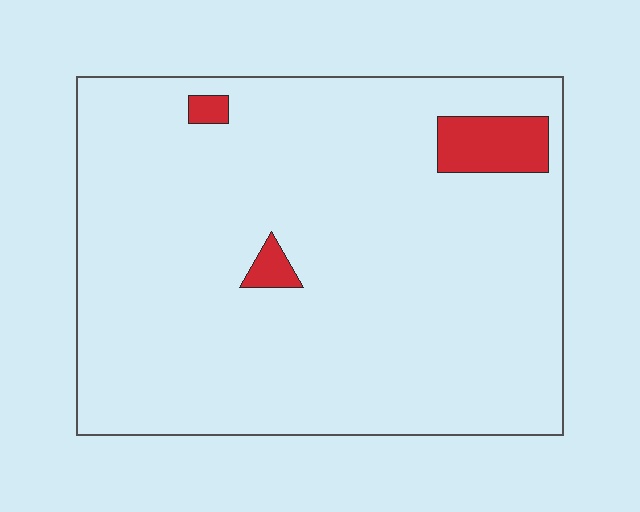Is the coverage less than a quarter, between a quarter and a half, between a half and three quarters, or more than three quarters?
Less than a quarter.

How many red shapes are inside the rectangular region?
3.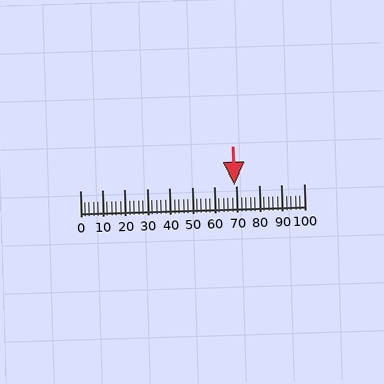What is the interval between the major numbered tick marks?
The major tick marks are spaced 10 units apart.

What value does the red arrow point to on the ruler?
The red arrow points to approximately 69.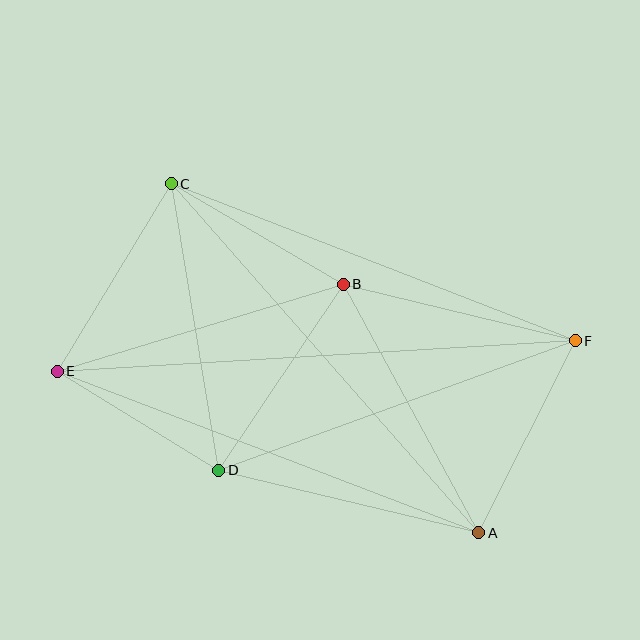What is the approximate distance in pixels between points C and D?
The distance between C and D is approximately 291 pixels.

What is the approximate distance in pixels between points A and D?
The distance between A and D is approximately 268 pixels.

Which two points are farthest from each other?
Points E and F are farthest from each other.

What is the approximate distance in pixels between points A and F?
The distance between A and F is approximately 215 pixels.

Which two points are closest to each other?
Points D and E are closest to each other.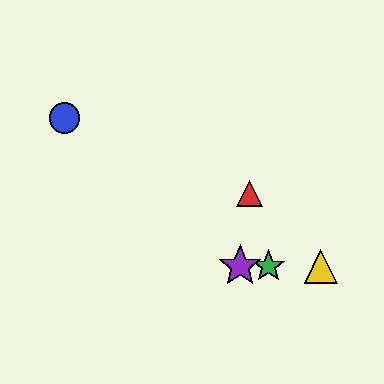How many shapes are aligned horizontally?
3 shapes (the green star, the yellow triangle, the purple star) are aligned horizontally.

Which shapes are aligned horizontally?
The green star, the yellow triangle, the purple star are aligned horizontally.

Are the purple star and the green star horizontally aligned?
Yes, both are at y≈266.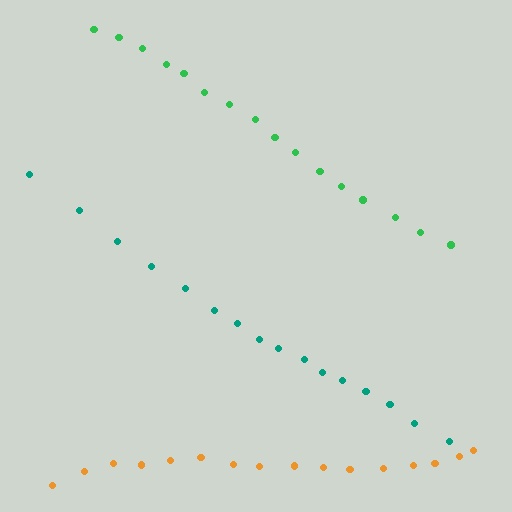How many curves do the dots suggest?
There are 3 distinct paths.